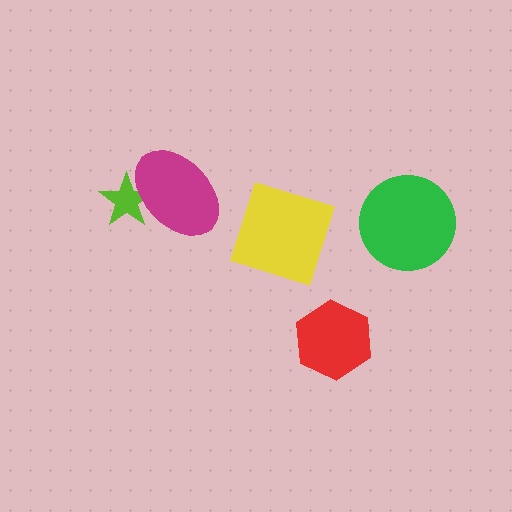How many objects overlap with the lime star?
1 object overlaps with the lime star.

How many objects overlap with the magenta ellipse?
1 object overlaps with the magenta ellipse.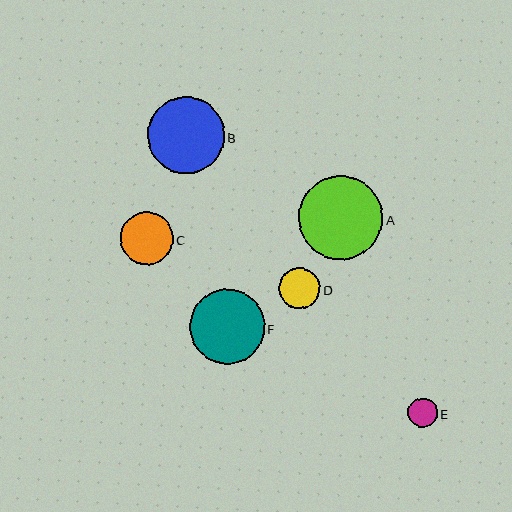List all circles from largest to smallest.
From largest to smallest: A, B, F, C, D, E.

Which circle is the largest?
Circle A is the largest with a size of approximately 84 pixels.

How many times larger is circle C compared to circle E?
Circle C is approximately 1.8 times the size of circle E.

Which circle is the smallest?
Circle E is the smallest with a size of approximately 30 pixels.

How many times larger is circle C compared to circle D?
Circle C is approximately 1.3 times the size of circle D.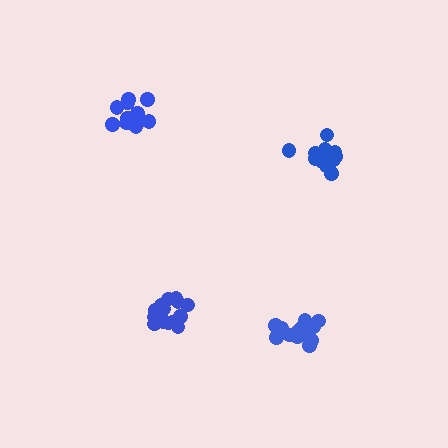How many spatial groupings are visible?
There are 4 spatial groupings.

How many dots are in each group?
Group 1: 13 dots, Group 2: 15 dots, Group 3: 13 dots, Group 4: 15 dots (56 total).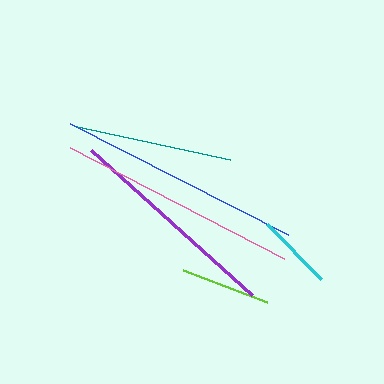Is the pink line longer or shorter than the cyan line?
The pink line is longer than the cyan line.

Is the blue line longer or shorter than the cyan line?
The blue line is longer than the cyan line.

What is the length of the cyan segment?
The cyan segment is approximately 77 pixels long.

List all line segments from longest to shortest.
From longest to shortest: blue, pink, purple, teal, lime, cyan.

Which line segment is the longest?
The blue line is the longest at approximately 245 pixels.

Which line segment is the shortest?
The cyan line is the shortest at approximately 77 pixels.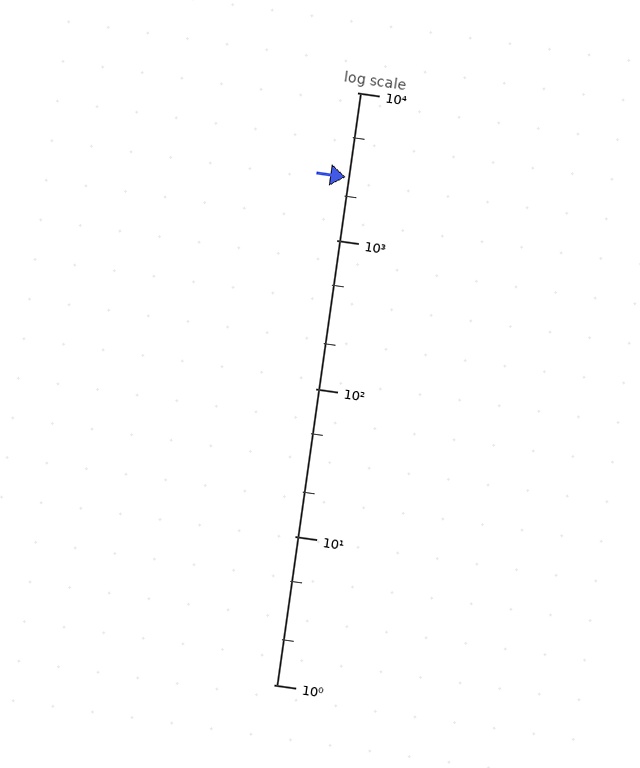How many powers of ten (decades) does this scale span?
The scale spans 4 decades, from 1 to 10000.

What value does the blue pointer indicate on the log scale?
The pointer indicates approximately 2700.